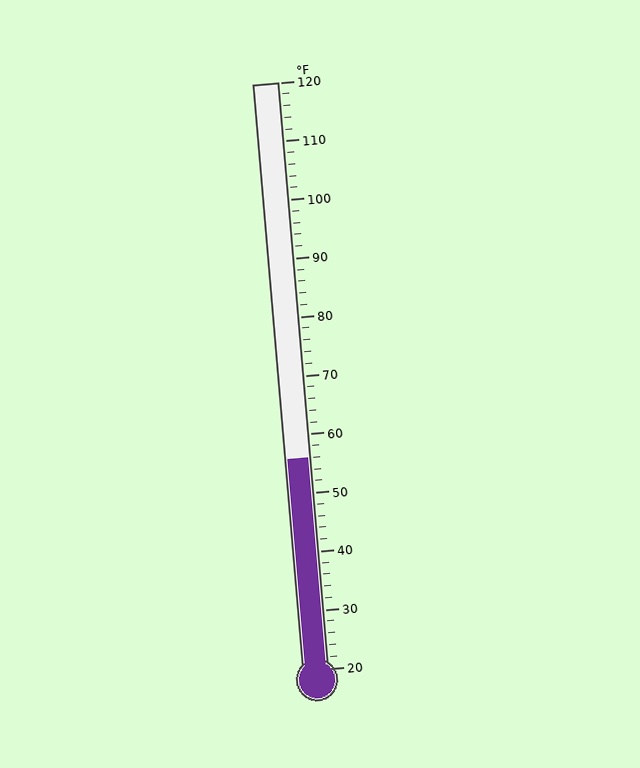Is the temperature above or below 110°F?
The temperature is below 110°F.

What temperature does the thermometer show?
The thermometer shows approximately 56°F.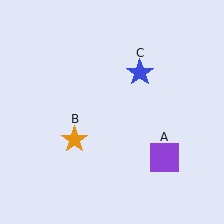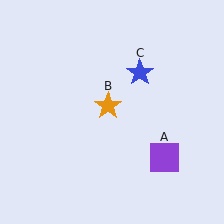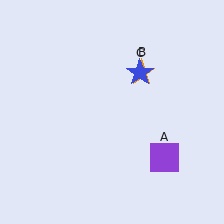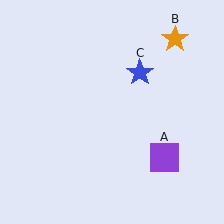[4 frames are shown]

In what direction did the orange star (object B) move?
The orange star (object B) moved up and to the right.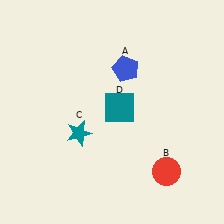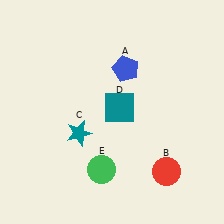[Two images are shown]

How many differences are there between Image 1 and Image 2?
There is 1 difference between the two images.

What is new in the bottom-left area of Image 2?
A green circle (E) was added in the bottom-left area of Image 2.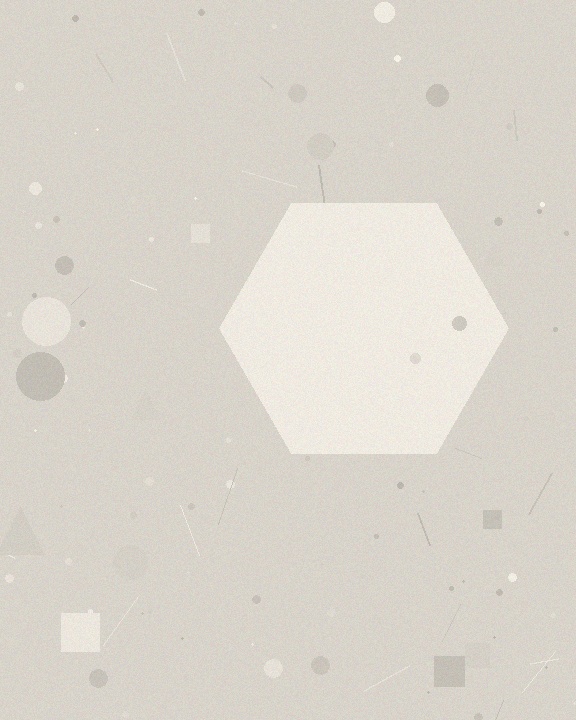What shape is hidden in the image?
A hexagon is hidden in the image.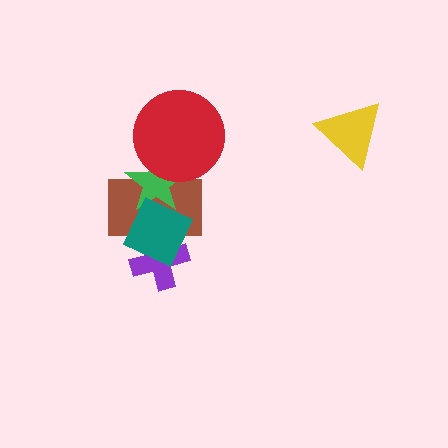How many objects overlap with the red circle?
2 objects overlap with the red circle.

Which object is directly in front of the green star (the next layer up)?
The teal diamond is directly in front of the green star.